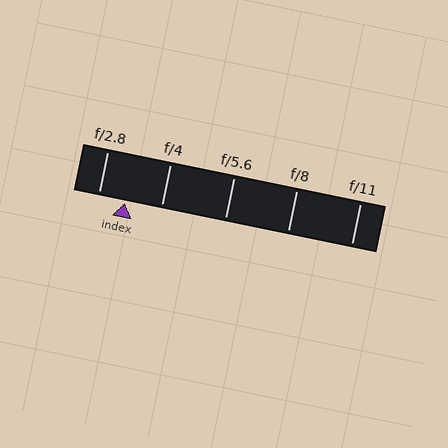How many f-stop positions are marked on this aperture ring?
There are 5 f-stop positions marked.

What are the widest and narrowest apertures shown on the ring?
The widest aperture shown is f/2.8 and the narrowest is f/11.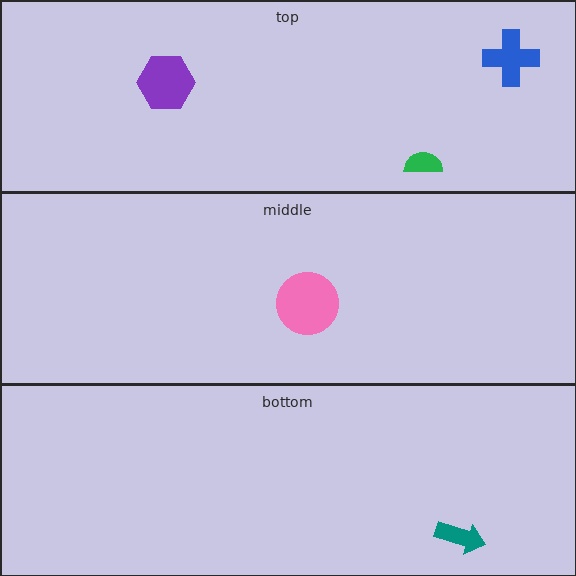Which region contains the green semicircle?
The top region.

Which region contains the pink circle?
The middle region.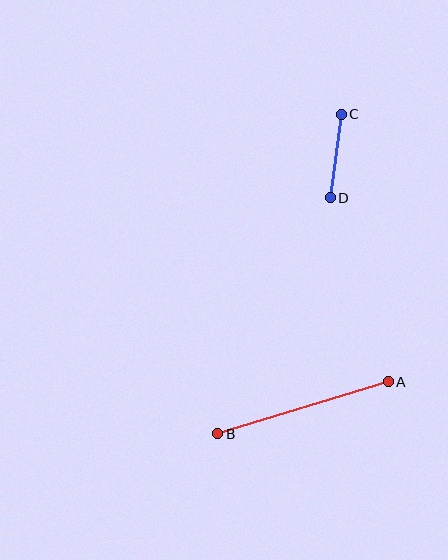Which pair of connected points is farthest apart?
Points A and B are farthest apart.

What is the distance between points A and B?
The distance is approximately 178 pixels.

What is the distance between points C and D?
The distance is approximately 84 pixels.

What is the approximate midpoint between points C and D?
The midpoint is at approximately (336, 156) pixels.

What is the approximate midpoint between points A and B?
The midpoint is at approximately (303, 408) pixels.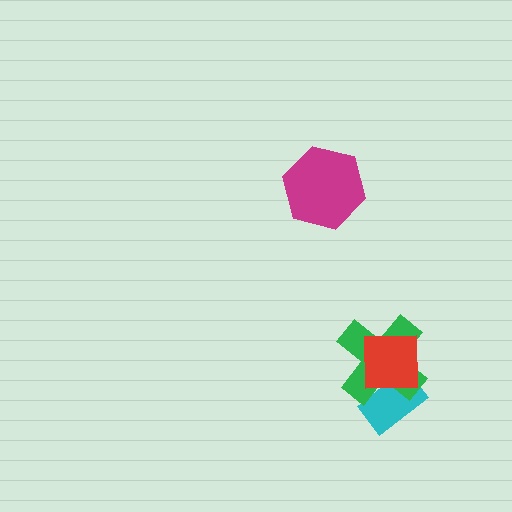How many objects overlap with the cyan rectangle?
2 objects overlap with the cyan rectangle.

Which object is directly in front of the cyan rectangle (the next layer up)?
The green cross is directly in front of the cyan rectangle.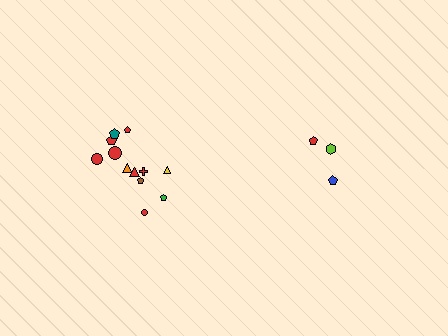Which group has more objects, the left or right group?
The left group.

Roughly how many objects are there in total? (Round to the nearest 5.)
Roughly 15 objects in total.